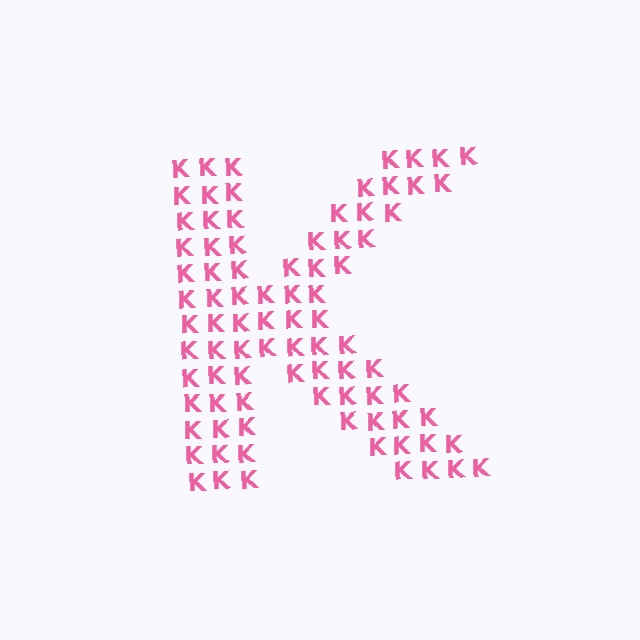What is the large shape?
The large shape is the letter K.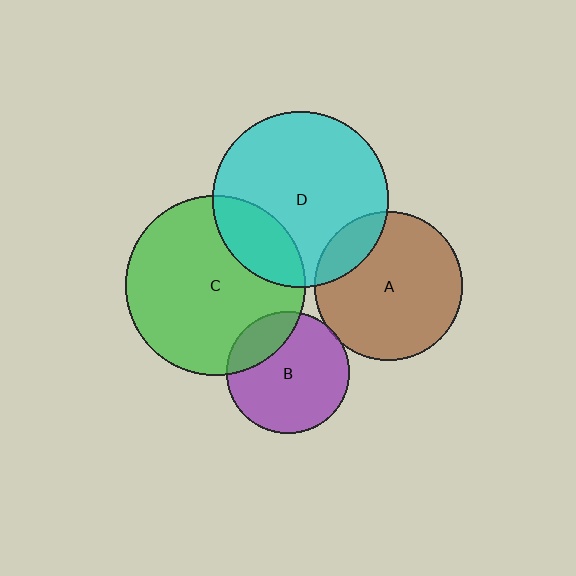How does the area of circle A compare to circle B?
Approximately 1.5 times.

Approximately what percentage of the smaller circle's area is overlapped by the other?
Approximately 20%.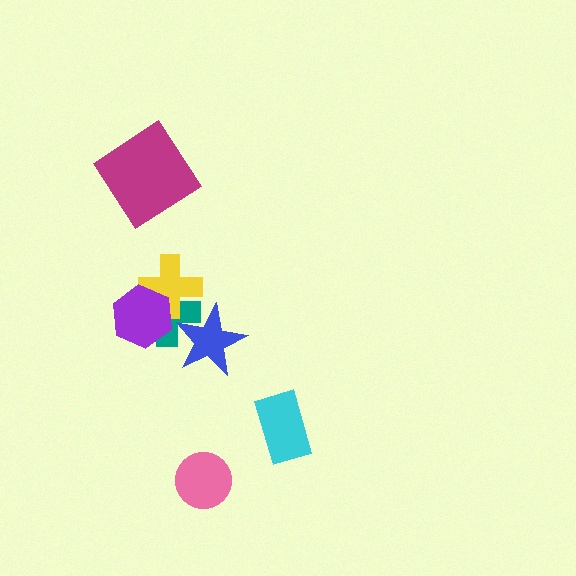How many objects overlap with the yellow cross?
2 objects overlap with the yellow cross.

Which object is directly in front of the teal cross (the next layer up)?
The yellow cross is directly in front of the teal cross.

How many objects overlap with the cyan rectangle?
0 objects overlap with the cyan rectangle.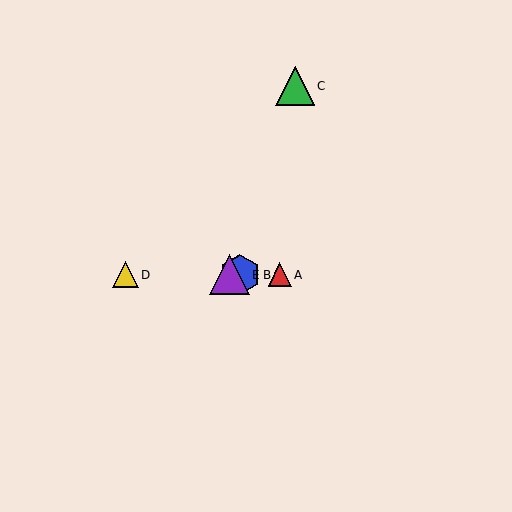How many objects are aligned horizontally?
4 objects (A, B, D, E) are aligned horizontally.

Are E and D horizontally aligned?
Yes, both are at y≈275.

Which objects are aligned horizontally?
Objects A, B, D, E are aligned horizontally.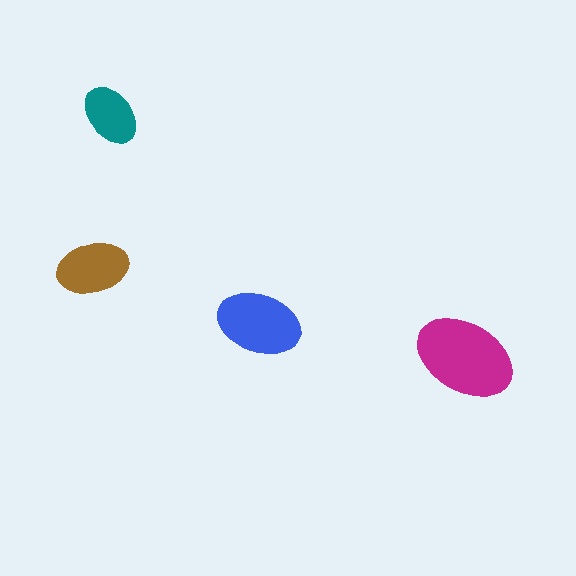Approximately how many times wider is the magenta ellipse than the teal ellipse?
About 1.5 times wider.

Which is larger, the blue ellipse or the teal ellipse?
The blue one.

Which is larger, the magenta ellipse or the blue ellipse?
The magenta one.